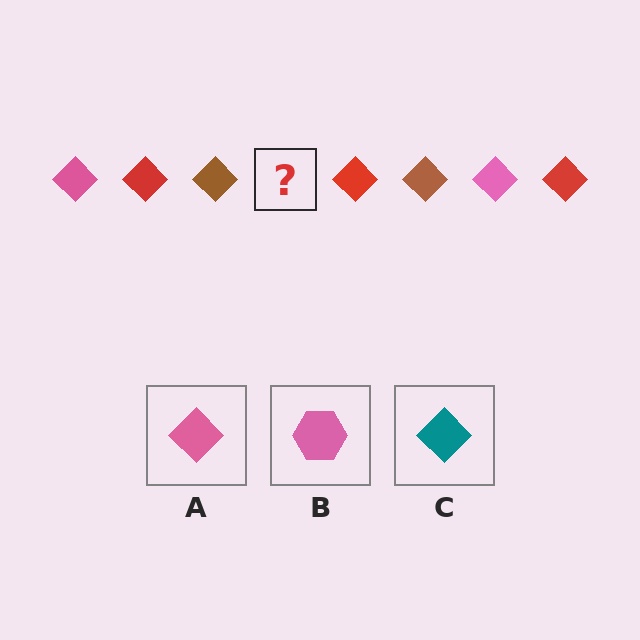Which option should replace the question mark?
Option A.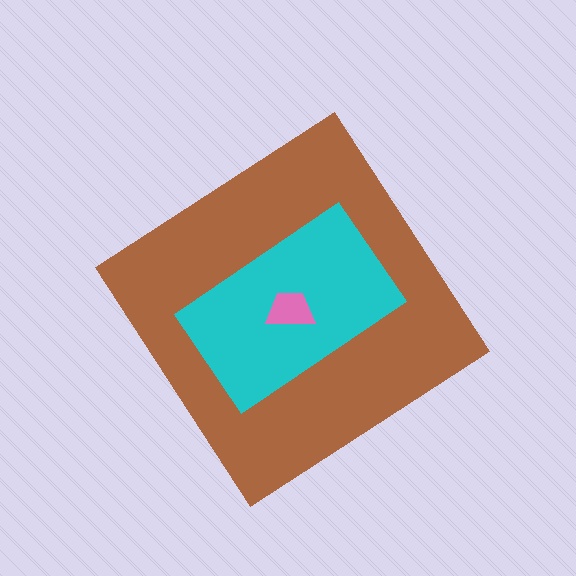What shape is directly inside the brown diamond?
The cyan rectangle.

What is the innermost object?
The pink trapezoid.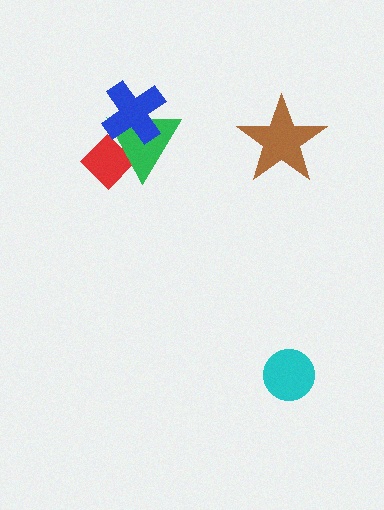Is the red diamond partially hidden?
Yes, it is partially covered by another shape.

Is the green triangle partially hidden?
Yes, it is partially covered by another shape.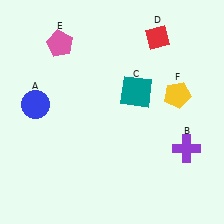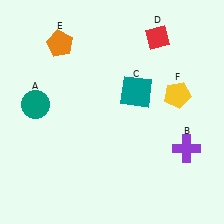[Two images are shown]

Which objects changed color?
A changed from blue to teal. E changed from pink to orange.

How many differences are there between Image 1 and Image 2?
There are 2 differences between the two images.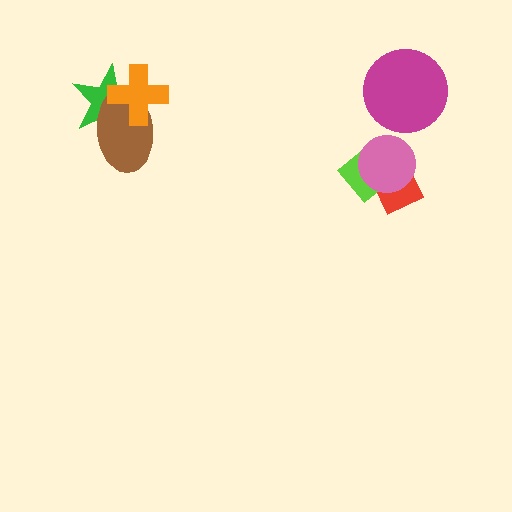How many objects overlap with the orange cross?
2 objects overlap with the orange cross.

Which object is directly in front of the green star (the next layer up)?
The brown ellipse is directly in front of the green star.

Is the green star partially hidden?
Yes, it is partially covered by another shape.